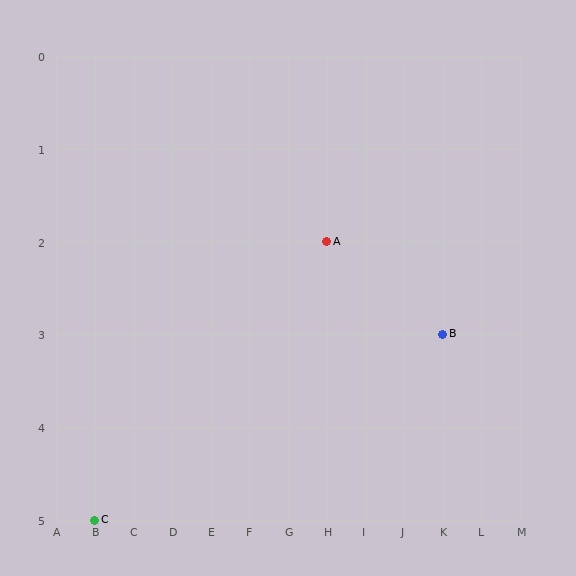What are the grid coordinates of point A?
Point A is at grid coordinates (H, 2).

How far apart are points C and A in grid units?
Points C and A are 6 columns and 3 rows apart (about 6.7 grid units diagonally).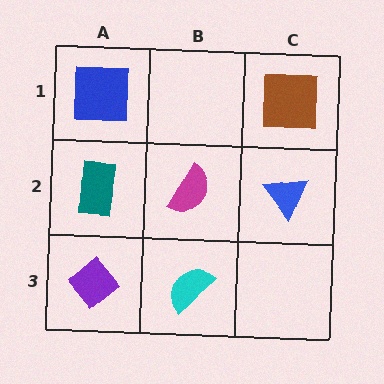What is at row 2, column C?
A blue triangle.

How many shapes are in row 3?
2 shapes.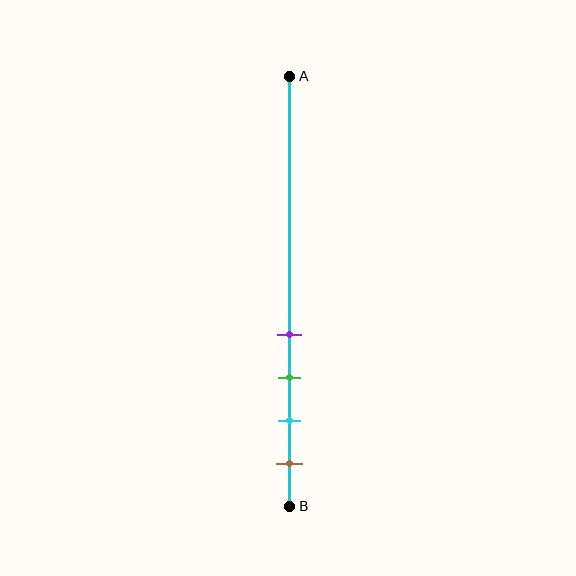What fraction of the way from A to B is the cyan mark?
The cyan mark is approximately 80% (0.8) of the way from A to B.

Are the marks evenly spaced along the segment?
Yes, the marks are approximately evenly spaced.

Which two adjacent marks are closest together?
The purple and green marks are the closest adjacent pair.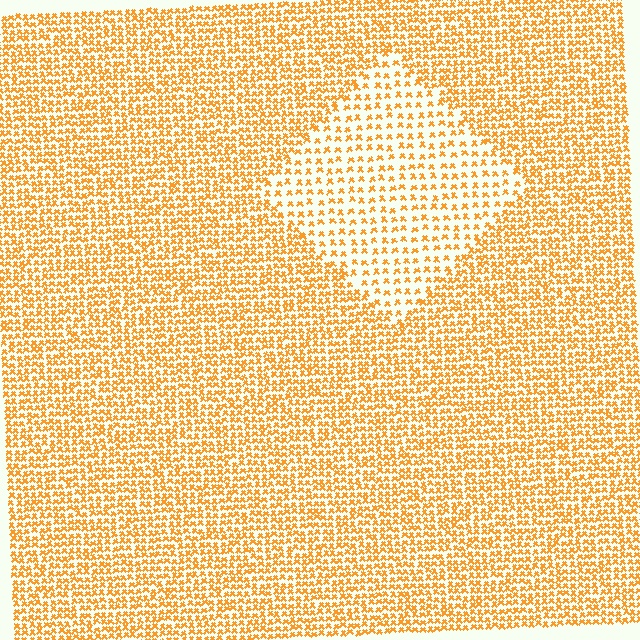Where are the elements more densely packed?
The elements are more densely packed outside the diamond boundary.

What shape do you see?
I see a diamond.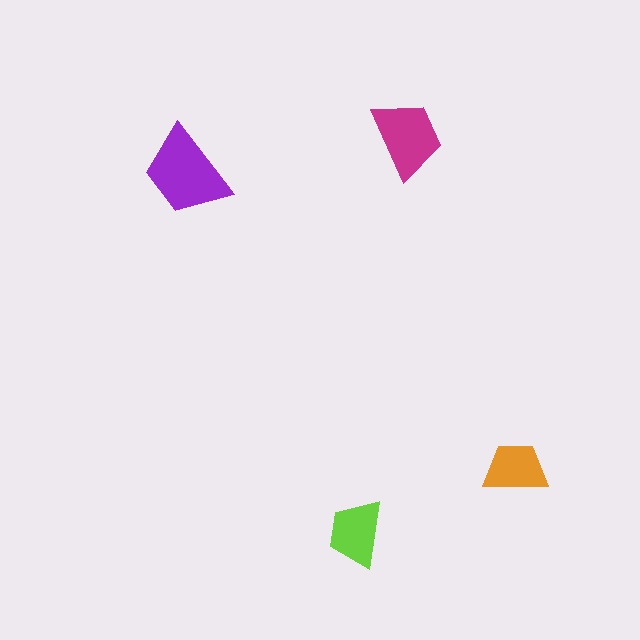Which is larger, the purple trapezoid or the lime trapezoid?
The purple one.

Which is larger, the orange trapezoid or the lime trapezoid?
The lime one.